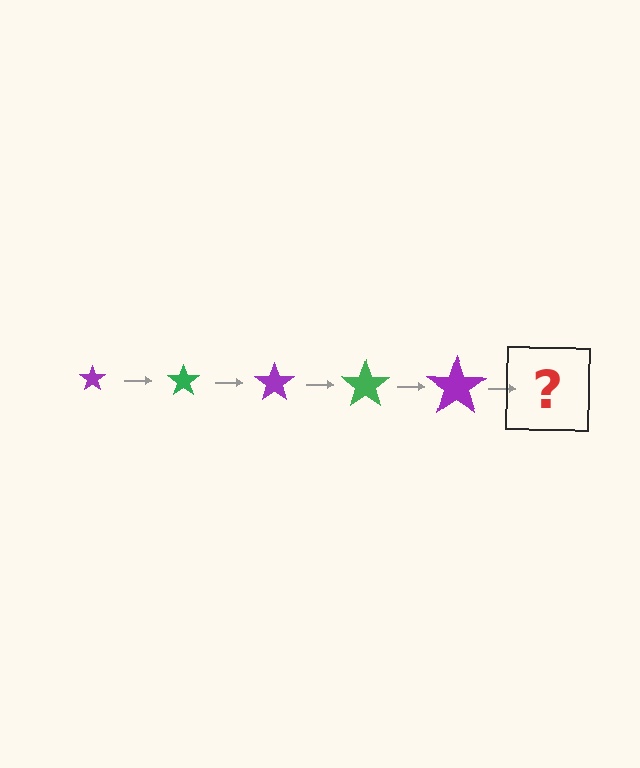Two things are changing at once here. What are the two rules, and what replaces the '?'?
The two rules are that the star grows larger each step and the color cycles through purple and green. The '?' should be a green star, larger than the previous one.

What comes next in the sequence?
The next element should be a green star, larger than the previous one.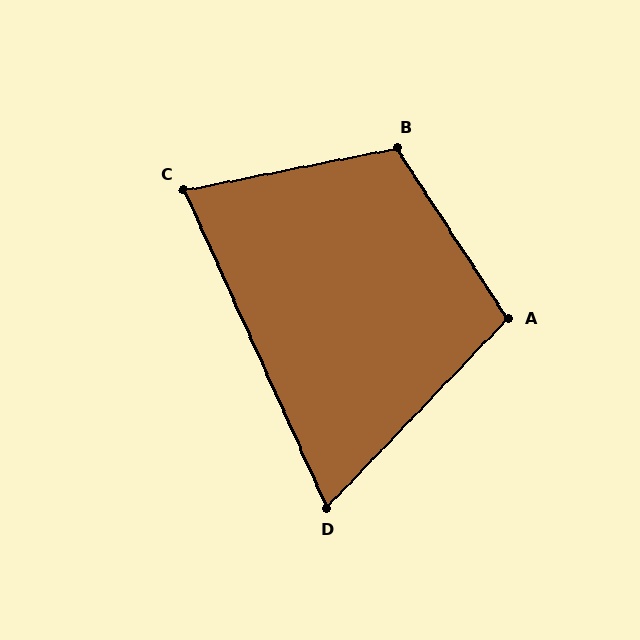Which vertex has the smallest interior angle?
D, at approximately 68 degrees.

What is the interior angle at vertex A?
Approximately 103 degrees (obtuse).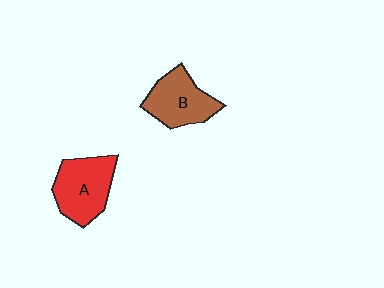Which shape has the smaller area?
Shape B (brown).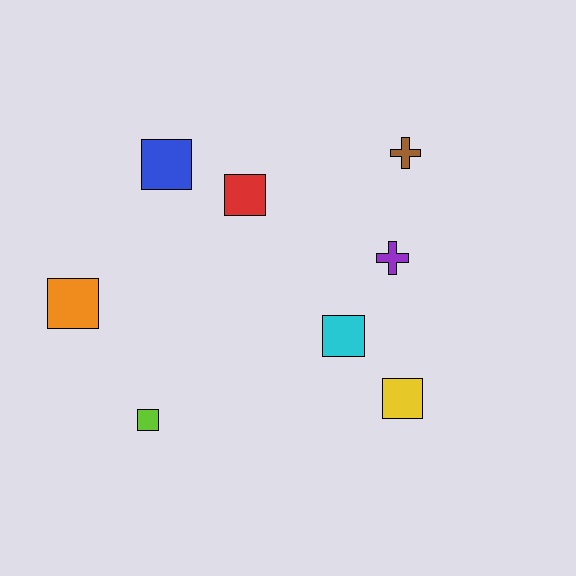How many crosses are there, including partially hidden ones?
There are 2 crosses.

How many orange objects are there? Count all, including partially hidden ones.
There is 1 orange object.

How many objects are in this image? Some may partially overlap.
There are 8 objects.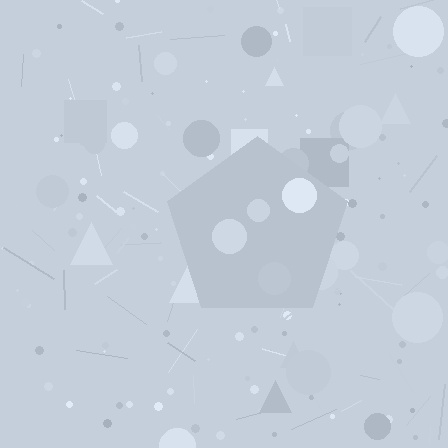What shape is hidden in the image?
A pentagon is hidden in the image.